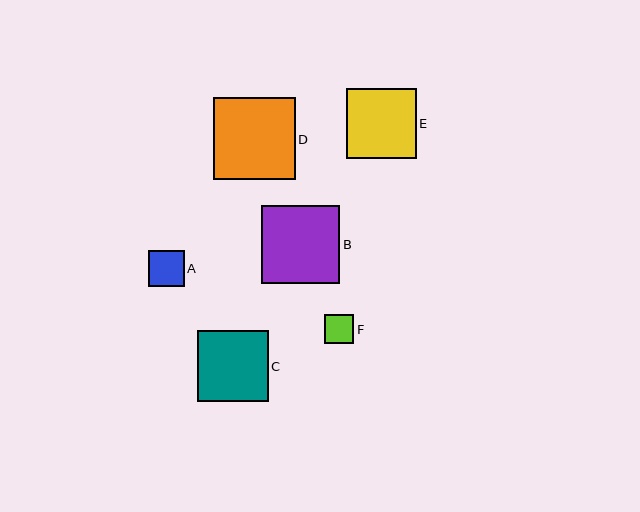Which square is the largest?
Square D is the largest with a size of approximately 82 pixels.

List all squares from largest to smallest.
From largest to smallest: D, B, C, E, A, F.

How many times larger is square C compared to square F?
Square C is approximately 2.5 times the size of square F.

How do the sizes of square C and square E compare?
Square C and square E are approximately the same size.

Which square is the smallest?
Square F is the smallest with a size of approximately 29 pixels.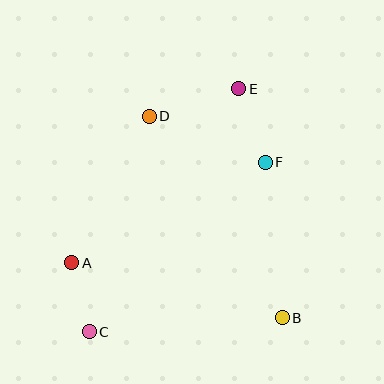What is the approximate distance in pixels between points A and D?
The distance between A and D is approximately 165 pixels.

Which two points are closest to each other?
Points A and C are closest to each other.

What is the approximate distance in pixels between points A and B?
The distance between A and B is approximately 218 pixels.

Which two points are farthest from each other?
Points C and E are farthest from each other.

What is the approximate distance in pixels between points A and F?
The distance between A and F is approximately 218 pixels.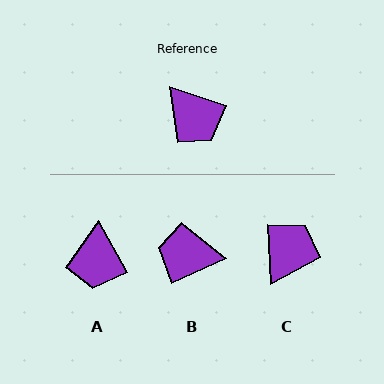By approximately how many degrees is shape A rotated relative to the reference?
Approximately 42 degrees clockwise.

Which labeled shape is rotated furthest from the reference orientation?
B, about 136 degrees away.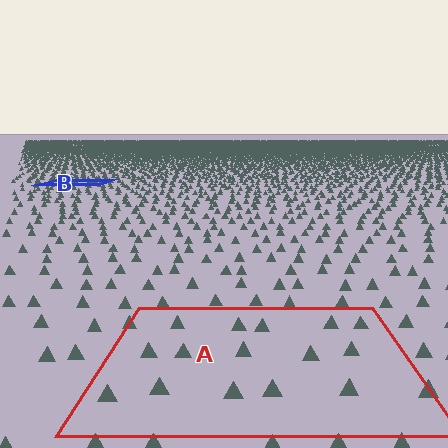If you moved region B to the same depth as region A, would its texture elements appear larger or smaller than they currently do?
They would appear larger. At a closer depth, the same texture elements are projected at a bigger on-screen size.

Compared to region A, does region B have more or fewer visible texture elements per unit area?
Region B has more texture elements per unit area — they are packed more densely because it is farther away.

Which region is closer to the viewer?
Region A is closer. The texture elements there are larger and more spread out.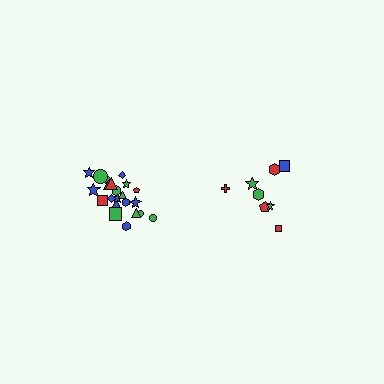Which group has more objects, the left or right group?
The left group.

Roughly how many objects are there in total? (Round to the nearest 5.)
Roughly 30 objects in total.